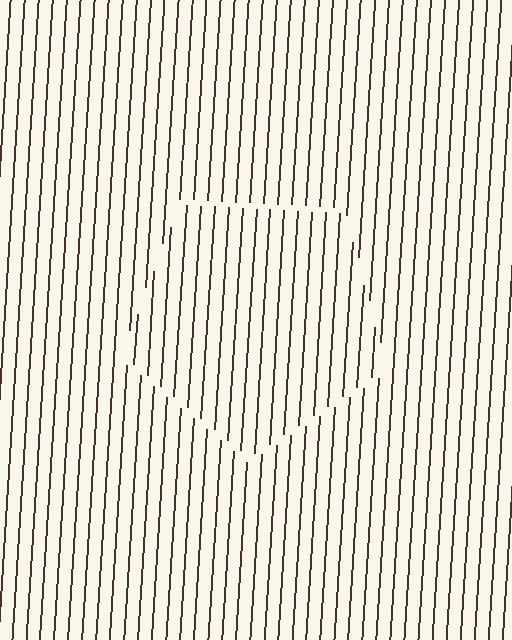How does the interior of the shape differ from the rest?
The interior of the shape contains the same grating, shifted by half a period — the contour is defined by the phase discontinuity where line-ends from the inner and outer gratings abut.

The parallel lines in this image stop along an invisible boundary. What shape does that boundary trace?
An illusory pentagon. The interior of the shape contains the same grating, shifted by half a period — the contour is defined by the phase discontinuity where line-ends from the inner and outer gratings abut.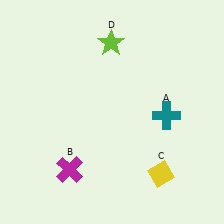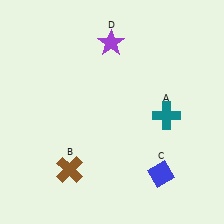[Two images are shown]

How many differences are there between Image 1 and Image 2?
There are 3 differences between the two images.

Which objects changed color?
B changed from magenta to brown. C changed from yellow to blue. D changed from lime to purple.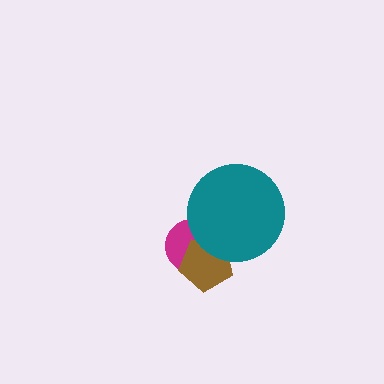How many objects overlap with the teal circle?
2 objects overlap with the teal circle.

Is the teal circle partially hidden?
No, no other shape covers it.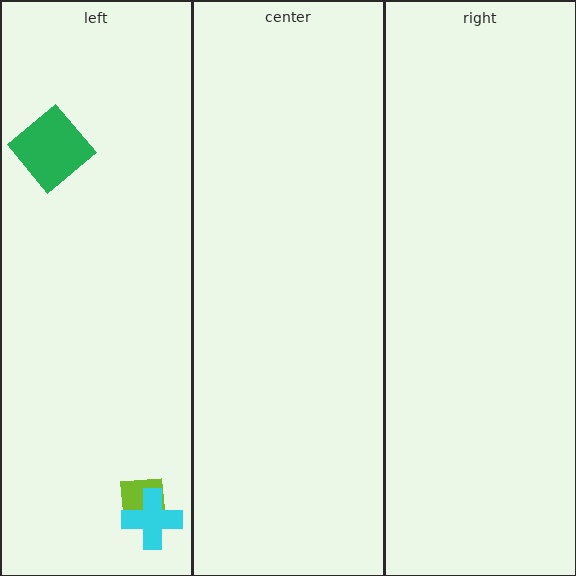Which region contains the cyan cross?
The left region.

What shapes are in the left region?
The lime square, the cyan cross, the green diamond.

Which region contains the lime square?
The left region.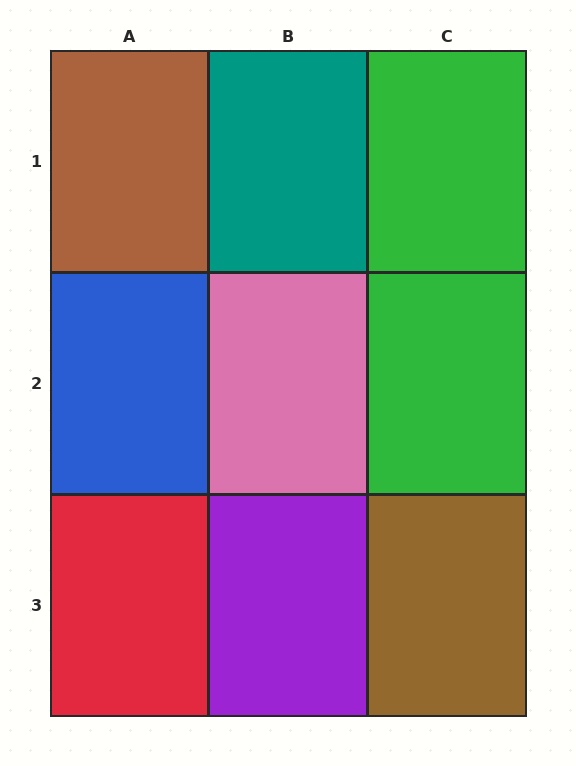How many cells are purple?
1 cell is purple.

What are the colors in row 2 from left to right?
Blue, pink, green.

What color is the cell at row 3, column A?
Red.